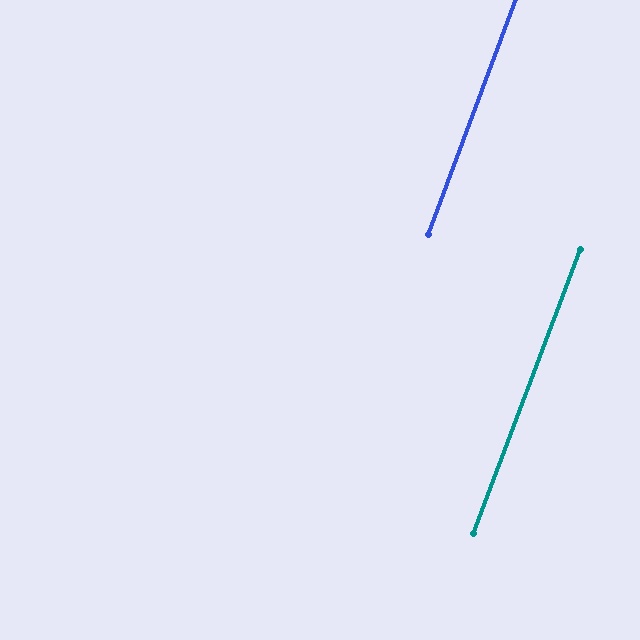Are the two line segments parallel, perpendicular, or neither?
Parallel — their directions differ by only 0.3°.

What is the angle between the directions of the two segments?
Approximately 0 degrees.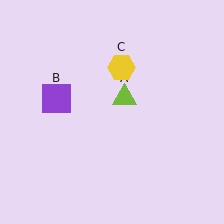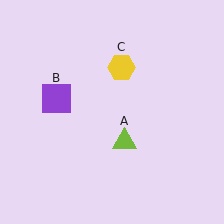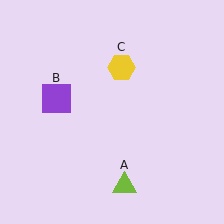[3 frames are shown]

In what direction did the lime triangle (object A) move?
The lime triangle (object A) moved down.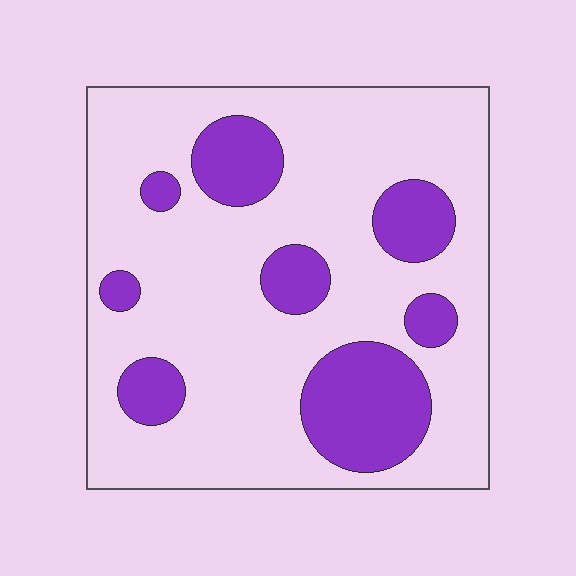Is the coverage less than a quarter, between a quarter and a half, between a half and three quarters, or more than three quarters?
Less than a quarter.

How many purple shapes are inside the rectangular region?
8.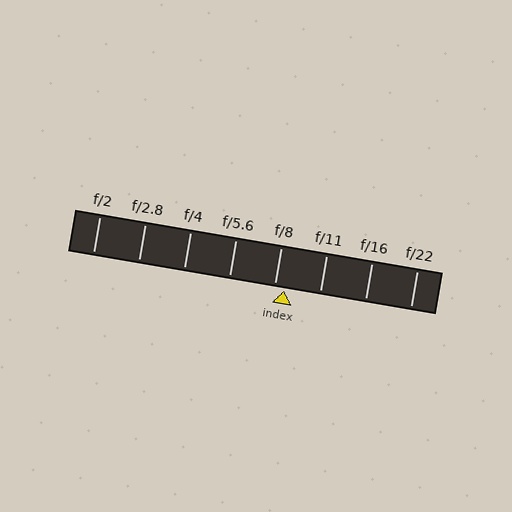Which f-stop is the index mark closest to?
The index mark is closest to f/8.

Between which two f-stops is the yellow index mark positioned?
The index mark is between f/8 and f/11.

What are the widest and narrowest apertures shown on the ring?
The widest aperture shown is f/2 and the narrowest is f/22.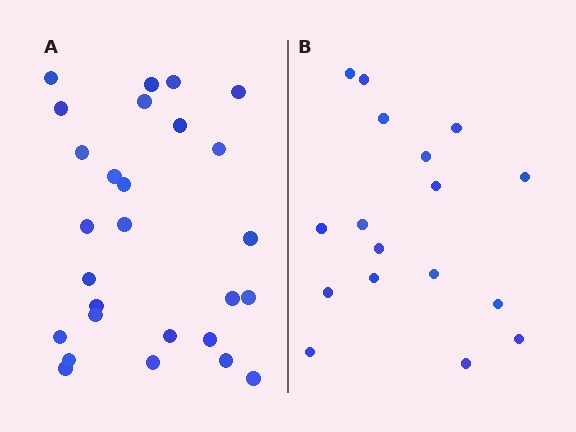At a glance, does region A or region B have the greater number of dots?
Region A (the left region) has more dots.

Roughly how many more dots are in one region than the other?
Region A has roughly 10 or so more dots than region B.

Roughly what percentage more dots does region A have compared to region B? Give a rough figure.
About 60% more.